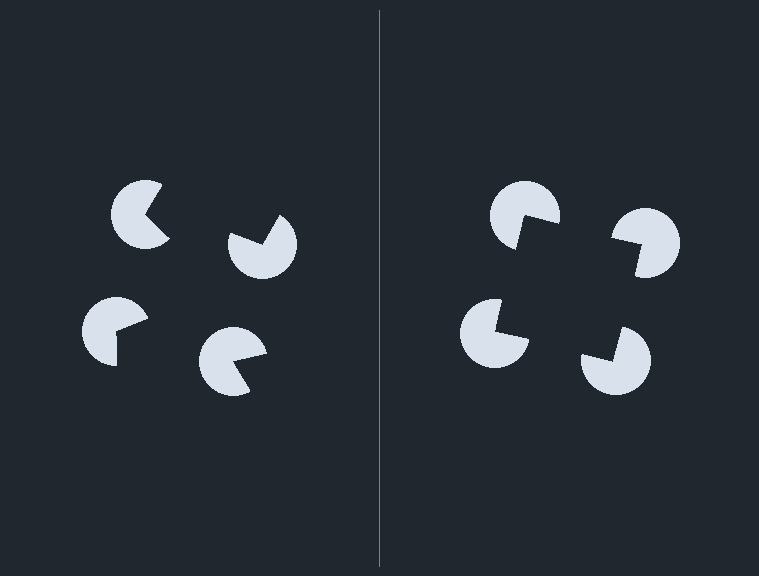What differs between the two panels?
The pac-man discs are positioned identically on both sides; only the wedge orientations differ. On the right they align to a square; on the left they are misaligned.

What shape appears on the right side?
An illusory square.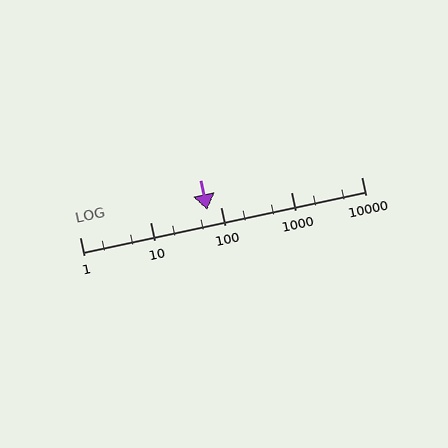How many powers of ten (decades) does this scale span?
The scale spans 4 decades, from 1 to 10000.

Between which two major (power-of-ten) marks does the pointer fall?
The pointer is between 10 and 100.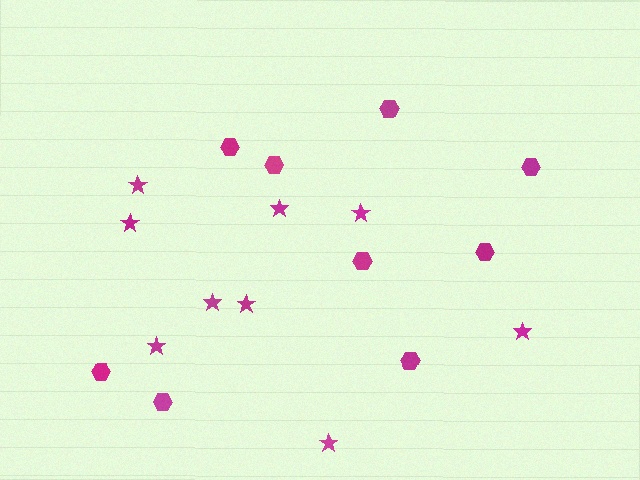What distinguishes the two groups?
There are 2 groups: one group of hexagons (9) and one group of stars (9).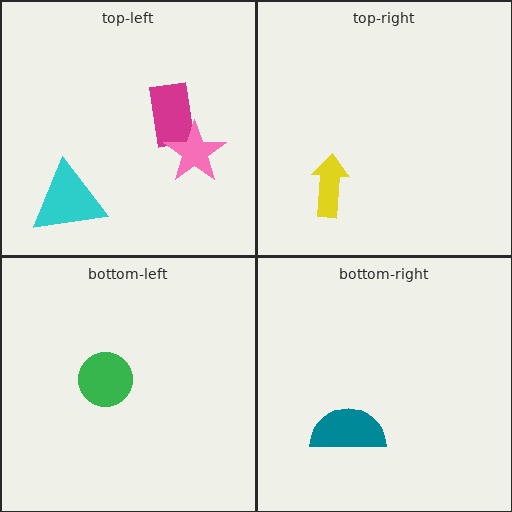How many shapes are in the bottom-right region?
1.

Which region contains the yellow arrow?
The top-right region.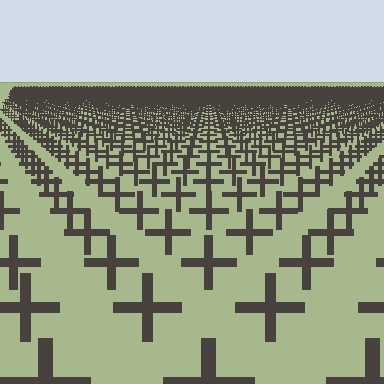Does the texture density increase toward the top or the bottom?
Density increases toward the top.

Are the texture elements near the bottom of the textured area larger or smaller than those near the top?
Larger. Near the bottom, elements are closer to the viewer and appear at a bigger on-screen size.